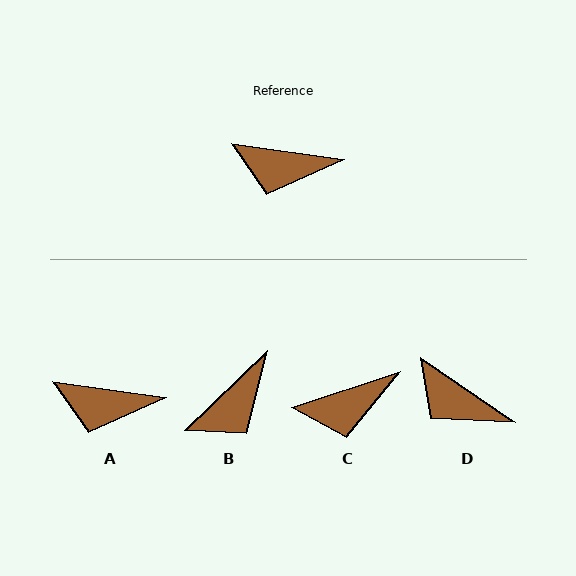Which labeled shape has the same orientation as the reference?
A.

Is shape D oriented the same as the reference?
No, it is off by about 26 degrees.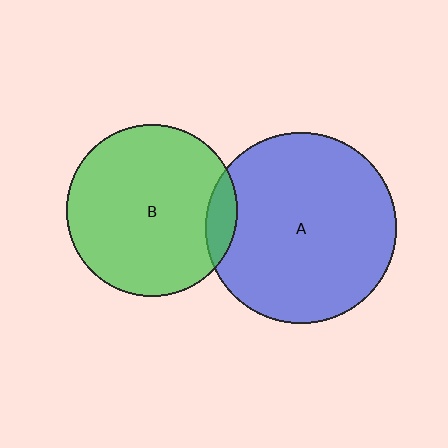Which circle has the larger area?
Circle A (blue).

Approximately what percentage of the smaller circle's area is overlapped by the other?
Approximately 10%.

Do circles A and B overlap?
Yes.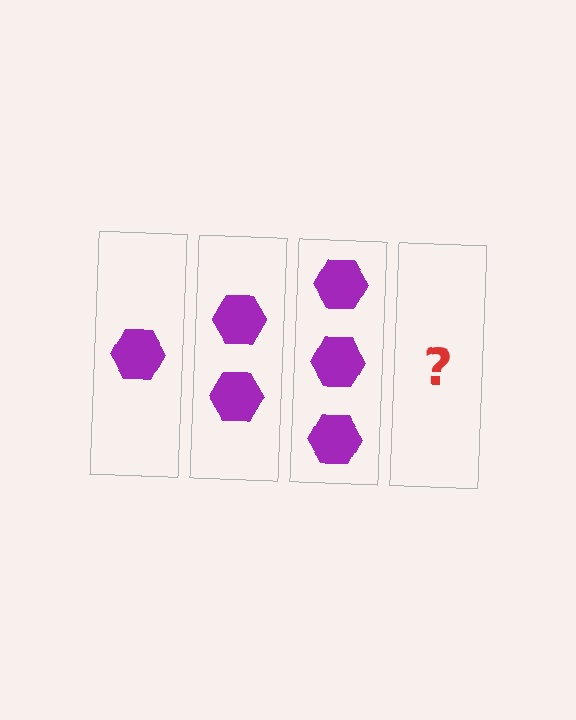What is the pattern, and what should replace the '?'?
The pattern is that each step adds one more hexagon. The '?' should be 4 hexagons.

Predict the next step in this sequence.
The next step is 4 hexagons.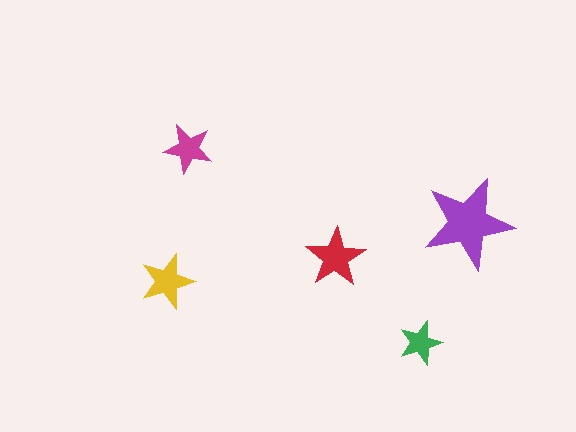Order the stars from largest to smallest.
the purple one, the red one, the yellow one, the magenta one, the green one.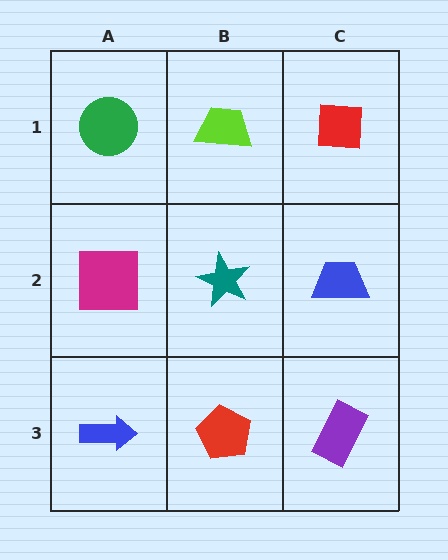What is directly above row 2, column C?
A red square.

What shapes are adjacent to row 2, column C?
A red square (row 1, column C), a purple rectangle (row 3, column C), a teal star (row 2, column B).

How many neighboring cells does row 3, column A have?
2.